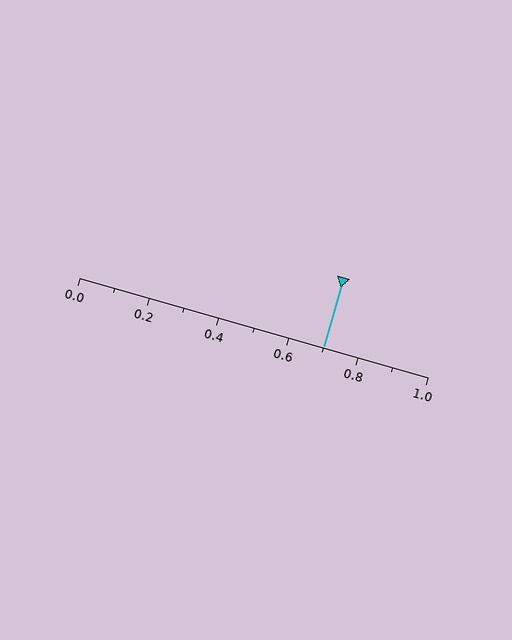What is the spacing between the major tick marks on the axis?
The major ticks are spaced 0.2 apart.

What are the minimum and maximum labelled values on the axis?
The axis runs from 0.0 to 1.0.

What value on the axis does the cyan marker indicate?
The marker indicates approximately 0.7.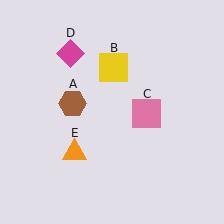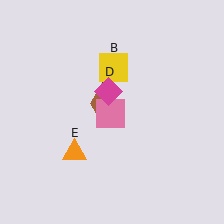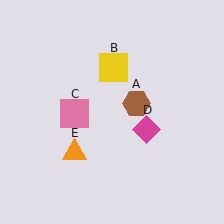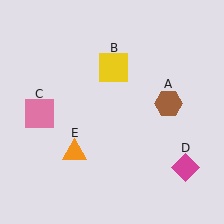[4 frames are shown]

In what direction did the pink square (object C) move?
The pink square (object C) moved left.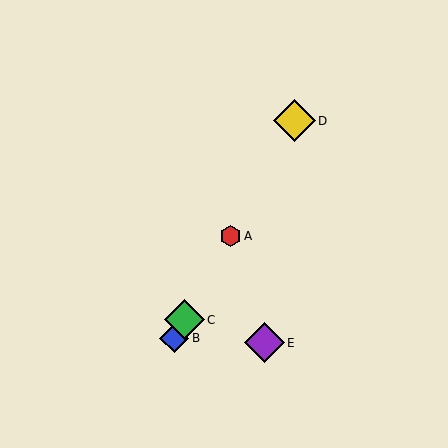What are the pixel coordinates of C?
Object C is at (184, 320).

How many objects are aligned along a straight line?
4 objects (A, B, C, D) are aligned along a straight line.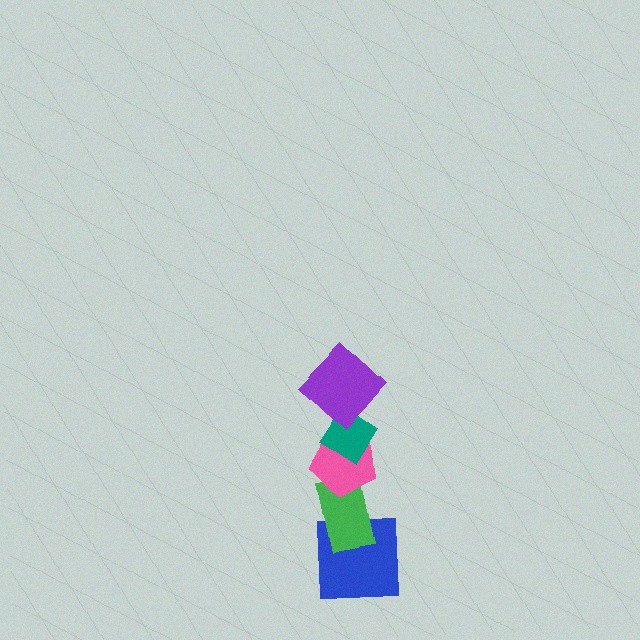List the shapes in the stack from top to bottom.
From top to bottom: the purple diamond, the teal diamond, the pink pentagon, the green rectangle, the blue square.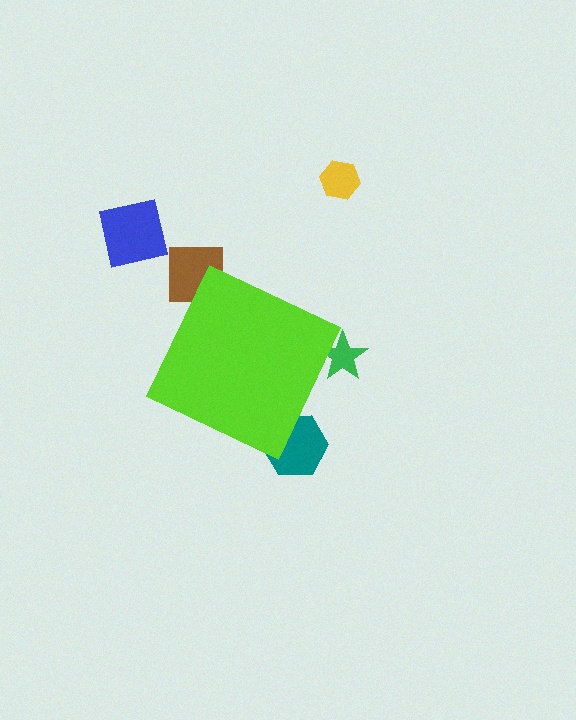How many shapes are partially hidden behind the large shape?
3 shapes are partially hidden.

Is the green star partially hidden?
Yes, the green star is partially hidden behind the lime diamond.